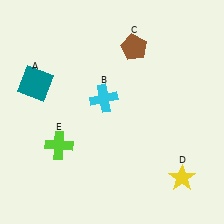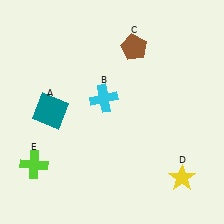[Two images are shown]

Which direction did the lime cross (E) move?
The lime cross (E) moved left.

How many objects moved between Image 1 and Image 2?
2 objects moved between the two images.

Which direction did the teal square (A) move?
The teal square (A) moved down.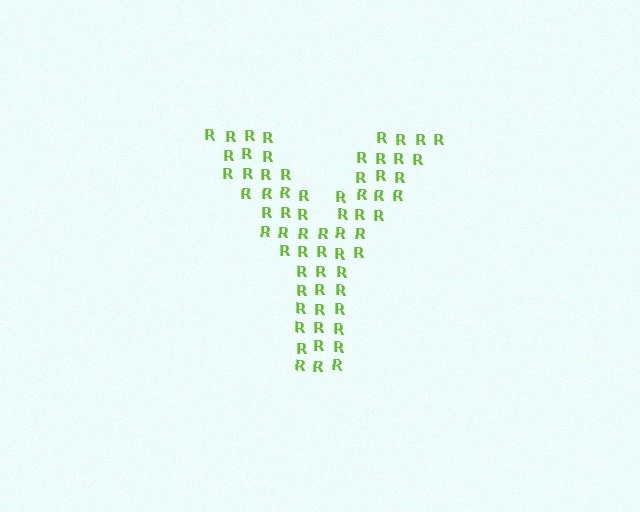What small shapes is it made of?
It is made of small letter R's.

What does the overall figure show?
The overall figure shows the letter Y.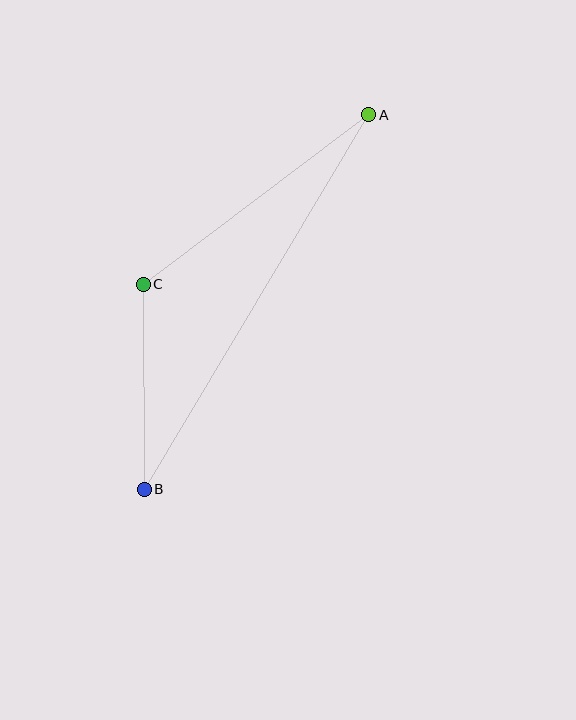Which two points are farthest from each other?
Points A and B are farthest from each other.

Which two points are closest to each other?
Points B and C are closest to each other.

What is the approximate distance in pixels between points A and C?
The distance between A and C is approximately 282 pixels.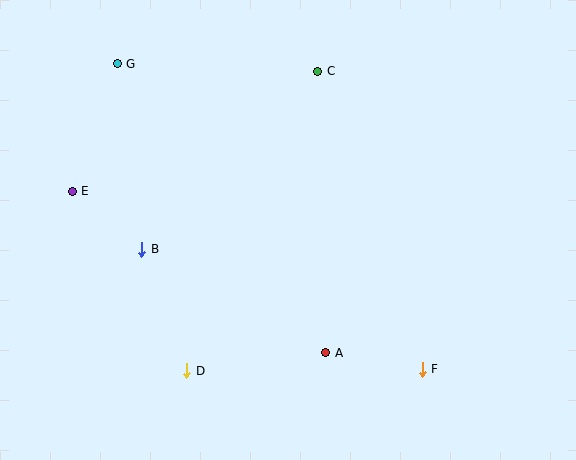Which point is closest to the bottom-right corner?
Point F is closest to the bottom-right corner.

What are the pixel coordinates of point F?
Point F is at (422, 369).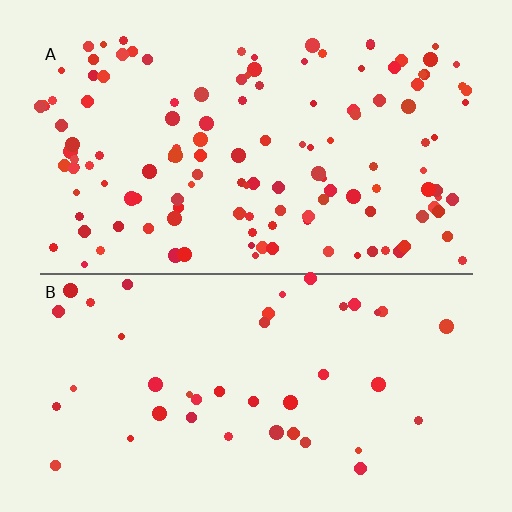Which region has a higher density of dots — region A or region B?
A (the top).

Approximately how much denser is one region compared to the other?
Approximately 3.1× — region A over region B.